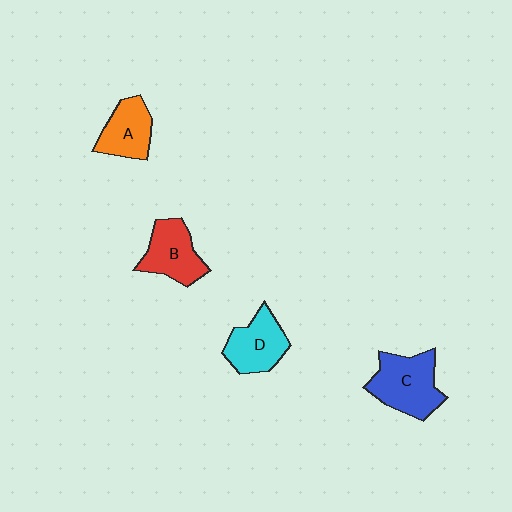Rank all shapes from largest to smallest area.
From largest to smallest: C (blue), B (red), D (cyan), A (orange).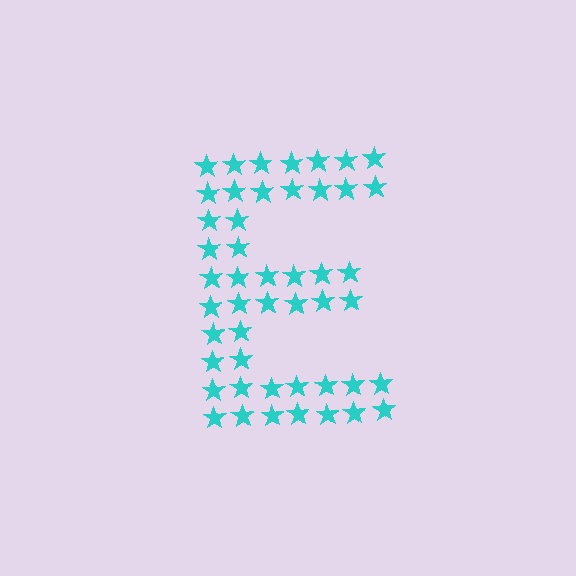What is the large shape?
The large shape is the letter E.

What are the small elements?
The small elements are stars.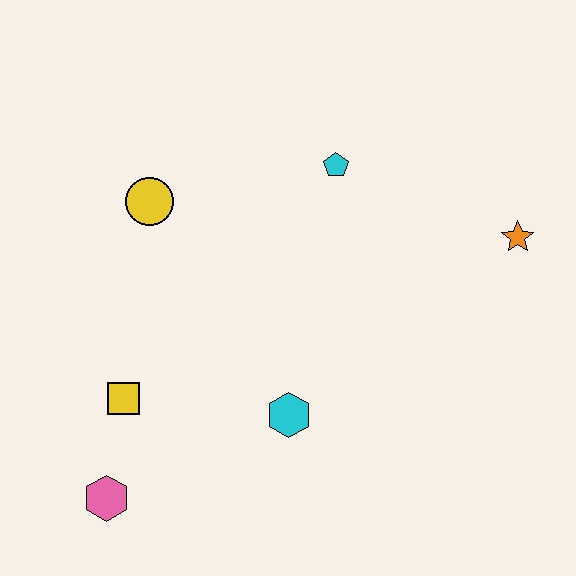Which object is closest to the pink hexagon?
The yellow square is closest to the pink hexagon.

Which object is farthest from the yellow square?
The orange star is farthest from the yellow square.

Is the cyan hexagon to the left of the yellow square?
No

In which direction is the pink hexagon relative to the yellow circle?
The pink hexagon is below the yellow circle.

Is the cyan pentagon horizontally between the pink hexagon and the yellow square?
No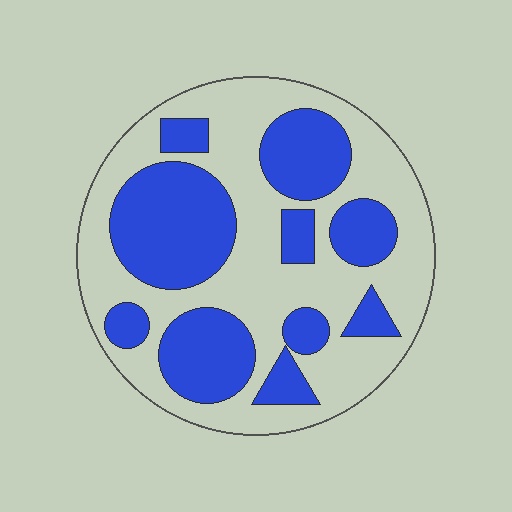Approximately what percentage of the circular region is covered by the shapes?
Approximately 40%.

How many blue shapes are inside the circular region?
10.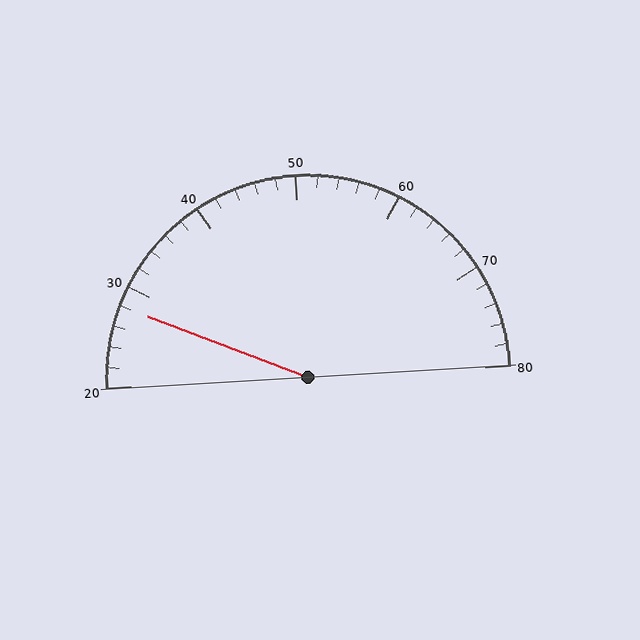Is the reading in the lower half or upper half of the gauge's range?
The reading is in the lower half of the range (20 to 80).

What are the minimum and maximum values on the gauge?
The gauge ranges from 20 to 80.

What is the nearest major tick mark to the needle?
The nearest major tick mark is 30.